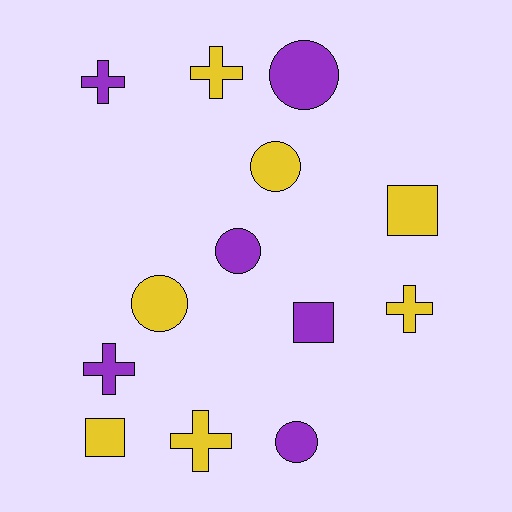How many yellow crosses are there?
There are 3 yellow crosses.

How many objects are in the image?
There are 13 objects.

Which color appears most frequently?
Yellow, with 7 objects.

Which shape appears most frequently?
Cross, with 5 objects.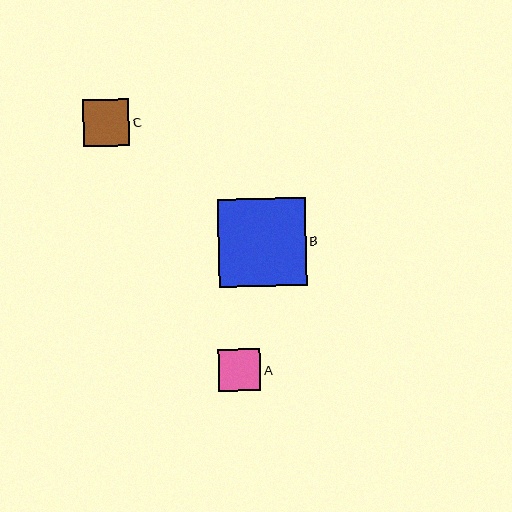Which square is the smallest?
Square A is the smallest with a size of approximately 42 pixels.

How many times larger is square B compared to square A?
Square B is approximately 2.1 times the size of square A.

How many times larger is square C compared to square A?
Square C is approximately 1.1 times the size of square A.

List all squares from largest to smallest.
From largest to smallest: B, C, A.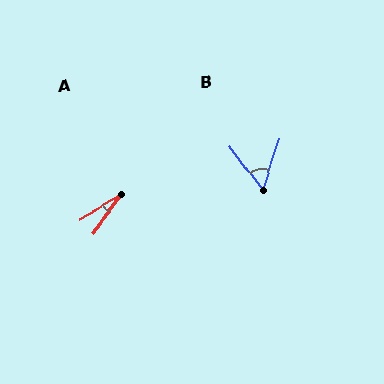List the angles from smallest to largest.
A (22°), B (55°).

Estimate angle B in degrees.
Approximately 55 degrees.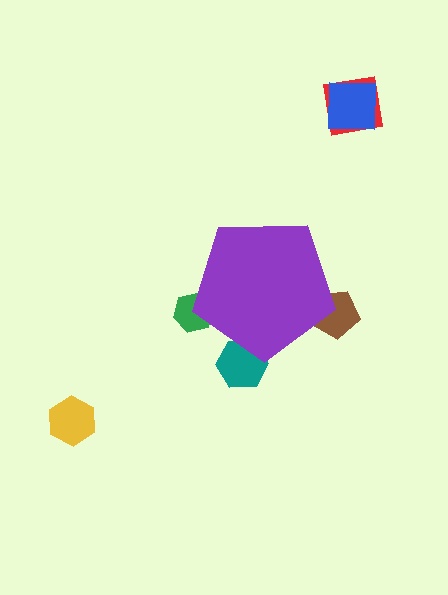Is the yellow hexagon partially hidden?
No, the yellow hexagon is fully visible.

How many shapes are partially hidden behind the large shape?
3 shapes are partially hidden.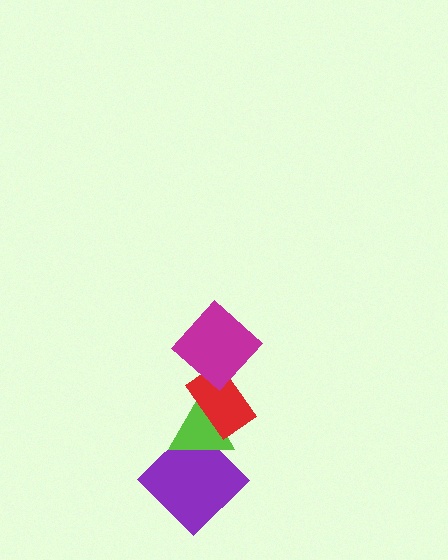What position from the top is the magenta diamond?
The magenta diamond is 1st from the top.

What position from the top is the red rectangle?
The red rectangle is 2nd from the top.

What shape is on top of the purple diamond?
The lime triangle is on top of the purple diamond.